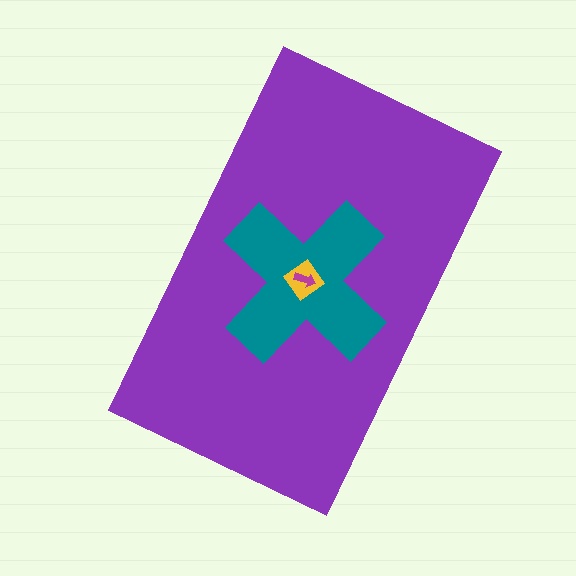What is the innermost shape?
The magenta arrow.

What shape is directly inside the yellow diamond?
The magenta arrow.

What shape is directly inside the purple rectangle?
The teal cross.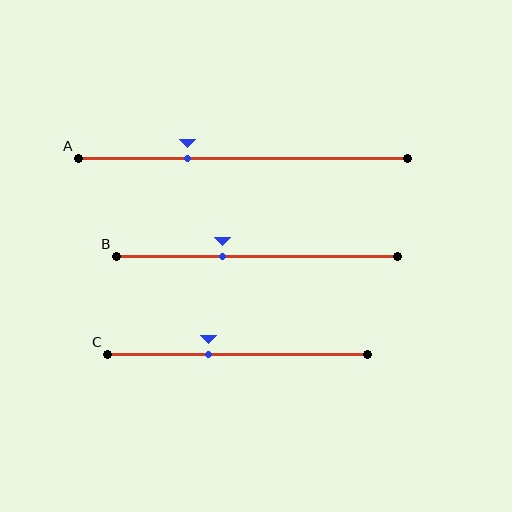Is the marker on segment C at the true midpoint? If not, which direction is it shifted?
No, the marker on segment C is shifted to the left by about 11% of the segment length.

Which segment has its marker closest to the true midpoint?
Segment C has its marker closest to the true midpoint.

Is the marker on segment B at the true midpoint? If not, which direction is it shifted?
No, the marker on segment B is shifted to the left by about 12% of the segment length.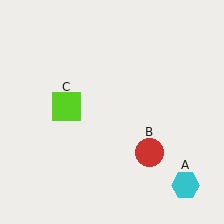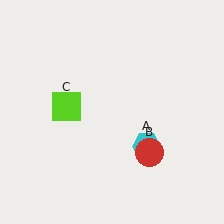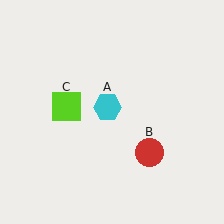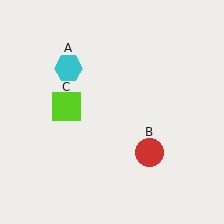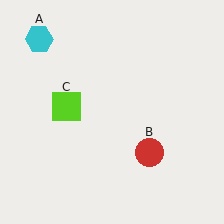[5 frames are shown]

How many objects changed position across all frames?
1 object changed position: cyan hexagon (object A).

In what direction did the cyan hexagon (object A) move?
The cyan hexagon (object A) moved up and to the left.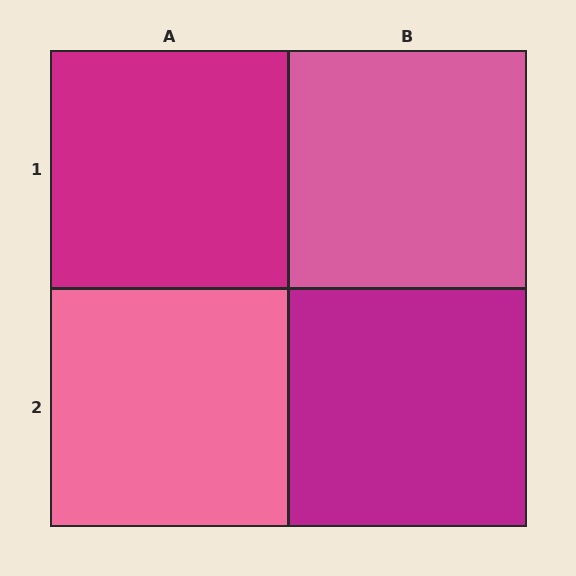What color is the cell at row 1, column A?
Magenta.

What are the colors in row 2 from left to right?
Pink, magenta.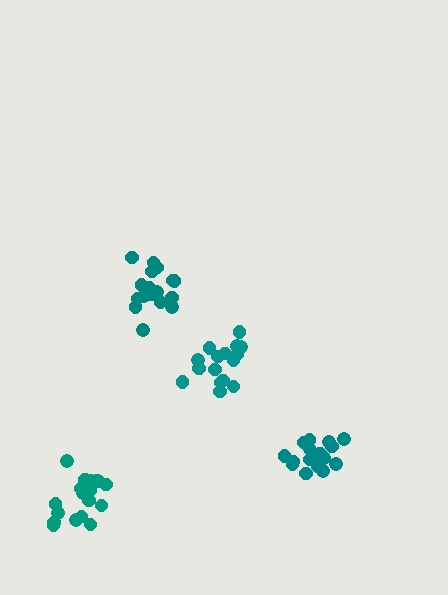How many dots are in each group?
Group 1: 18 dots, Group 2: 17 dots, Group 3: 18 dots, Group 4: 16 dots (69 total).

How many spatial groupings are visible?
There are 4 spatial groupings.